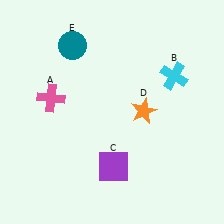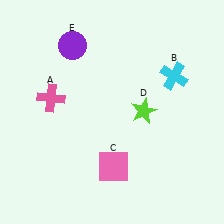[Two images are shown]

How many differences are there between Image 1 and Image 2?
There are 3 differences between the two images.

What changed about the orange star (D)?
In Image 1, D is orange. In Image 2, it changed to lime.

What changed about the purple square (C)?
In Image 1, C is purple. In Image 2, it changed to pink.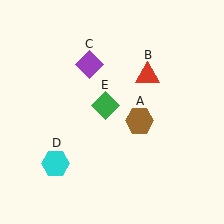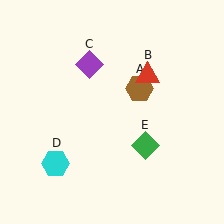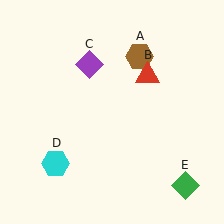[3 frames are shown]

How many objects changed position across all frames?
2 objects changed position: brown hexagon (object A), green diamond (object E).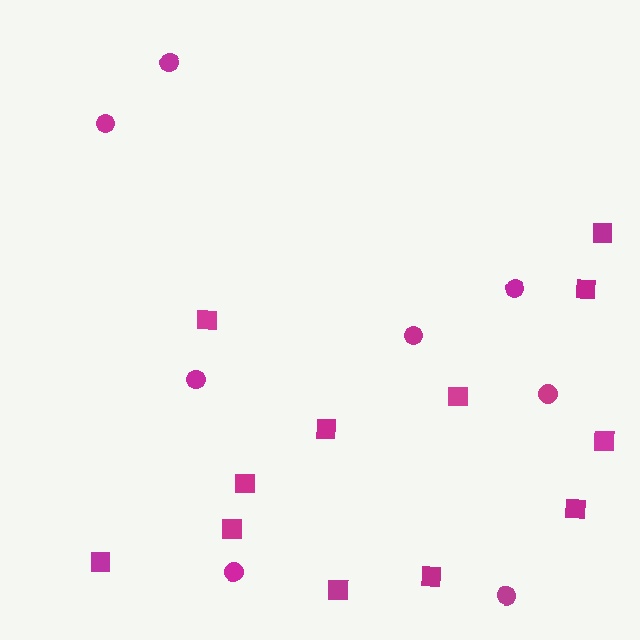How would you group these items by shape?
There are 2 groups: one group of circles (8) and one group of squares (12).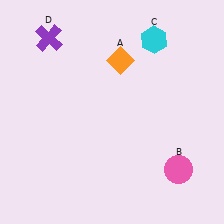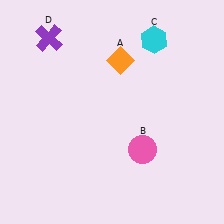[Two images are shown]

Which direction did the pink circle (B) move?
The pink circle (B) moved left.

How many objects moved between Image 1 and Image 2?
1 object moved between the two images.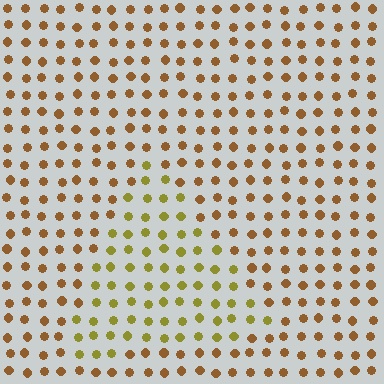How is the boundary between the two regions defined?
The boundary is defined purely by a slight shift in hue (about 34 degrees). Spacing, size, and orientation are identical on both sides.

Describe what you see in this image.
The image is filled with small brown elements in a uniform arrangement. A triangle-shaped region is visible where the elements are tinted to a slightly different hue, forming a subtle color boundary.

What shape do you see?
I see a triangle.